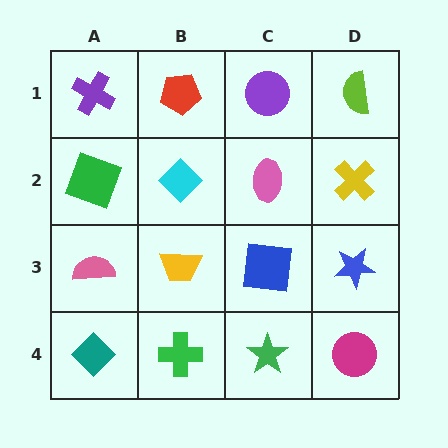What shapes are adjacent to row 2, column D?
A lime semicircle (row 1, column D), a blue star (row 3, column D), a pink ellipse (row 2, column C).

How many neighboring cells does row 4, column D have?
2.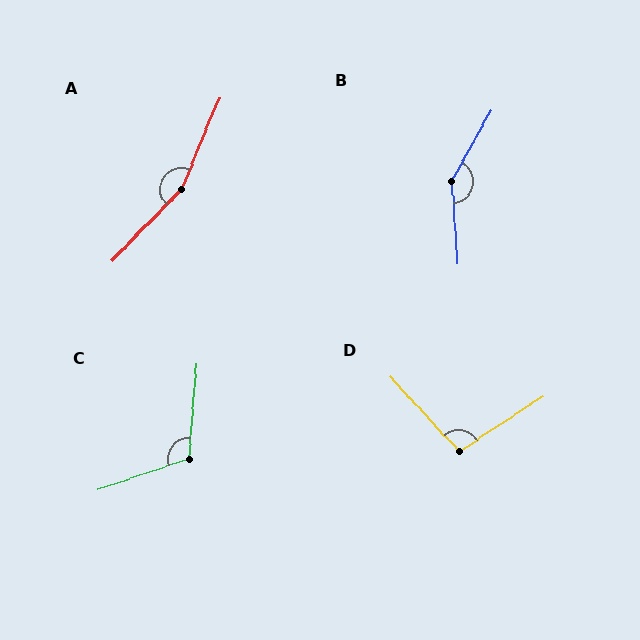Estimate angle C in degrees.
Approximately 114 degrees.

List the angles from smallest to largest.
D (100°), C (114°), B (146°), A (159°).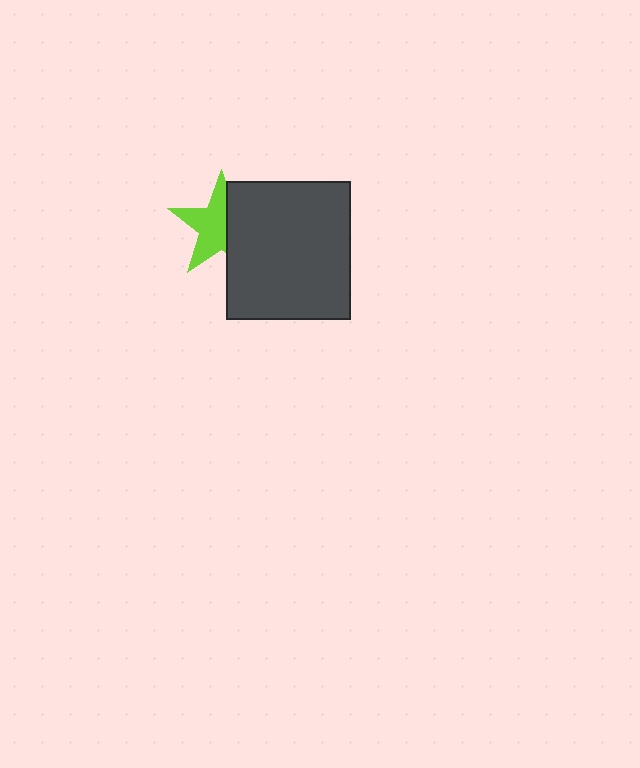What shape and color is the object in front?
The object in front is a dark gray rectangle.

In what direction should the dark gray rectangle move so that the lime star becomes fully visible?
The dark gray rectangle should move right. That is the shortest direction to clear the overlap and leave the lime star fully visible.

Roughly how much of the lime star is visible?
About half of it is visible (roughly 58%).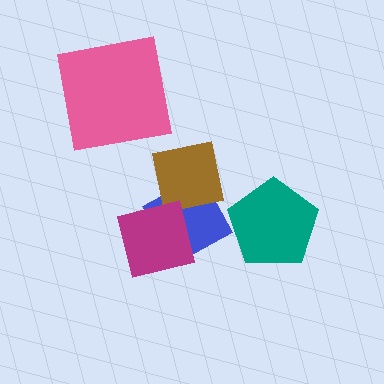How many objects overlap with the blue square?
2 objects overlap with the blue square.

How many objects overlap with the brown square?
1 object overlaps with the brown square.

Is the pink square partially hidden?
No, no other shape covers it.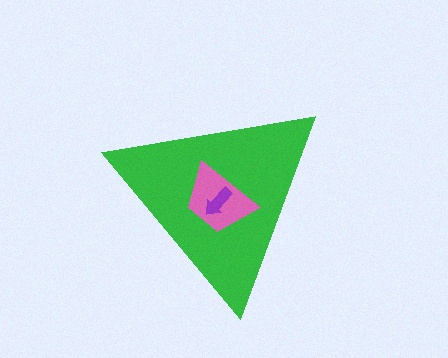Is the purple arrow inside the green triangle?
Yes.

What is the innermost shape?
The purple arrow.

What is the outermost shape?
The green triangle.